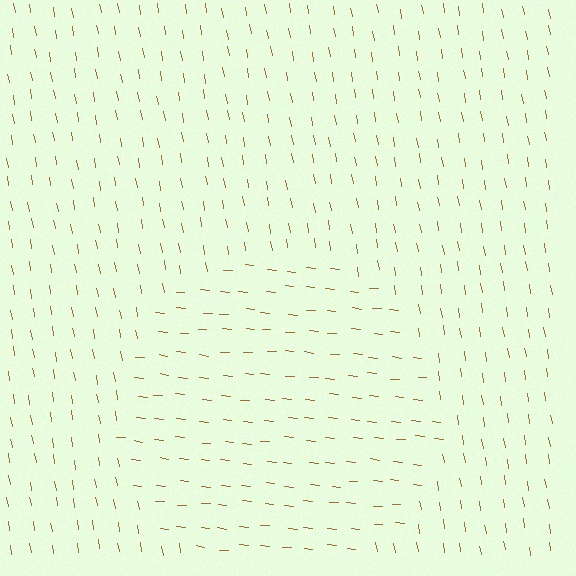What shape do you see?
I see a circle.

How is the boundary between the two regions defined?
The boundary is defined purely by a change in line orientation (approximately 75 degrees difference). All lines are the same color and thickness.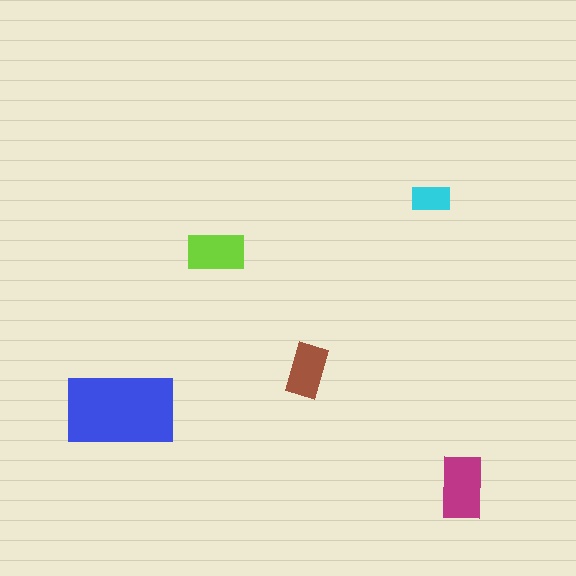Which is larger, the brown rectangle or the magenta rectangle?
The magenta one.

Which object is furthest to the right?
The magenta rectangle is rightmost.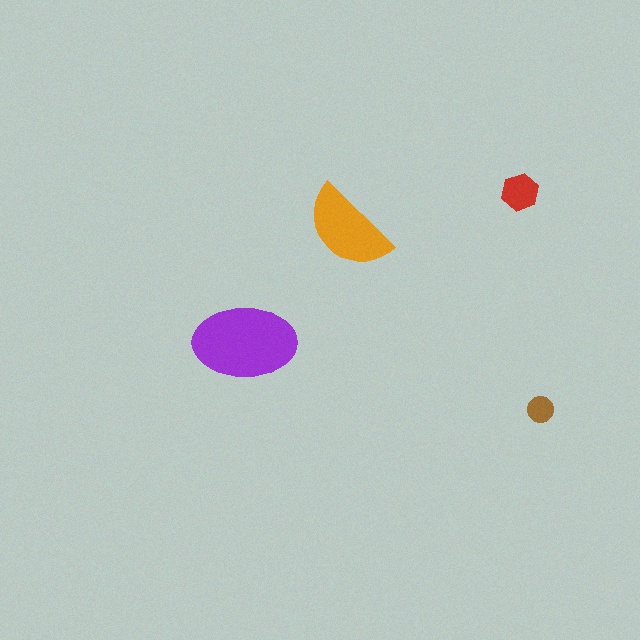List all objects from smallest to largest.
The brown circle, the red hexagon, the orange semicircle, the purple ellipse.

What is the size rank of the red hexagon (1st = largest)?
3rd.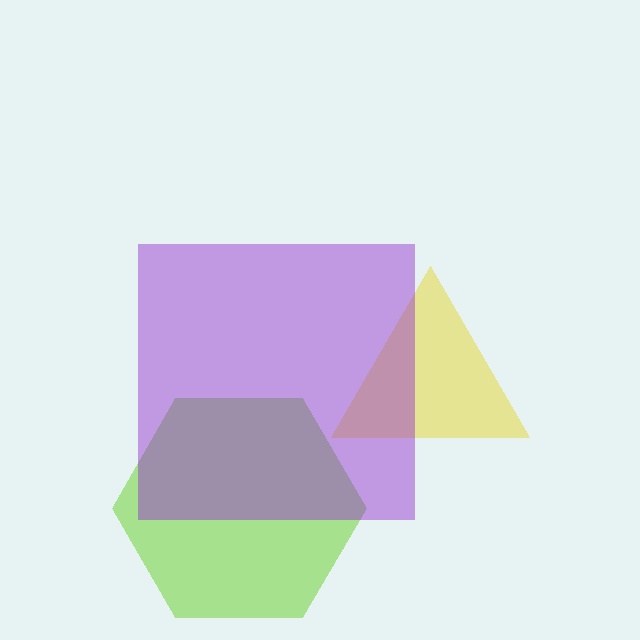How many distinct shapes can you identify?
There are 3 distinct shapes: a yellow triangle, a lime hexagon, a purple square.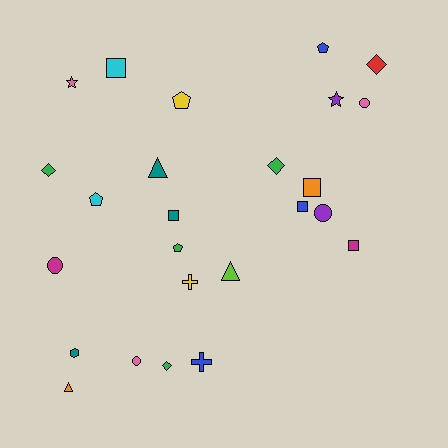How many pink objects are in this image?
There are 3 pink objects.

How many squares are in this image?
There are 5 squares.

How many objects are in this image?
There are 25 objects.